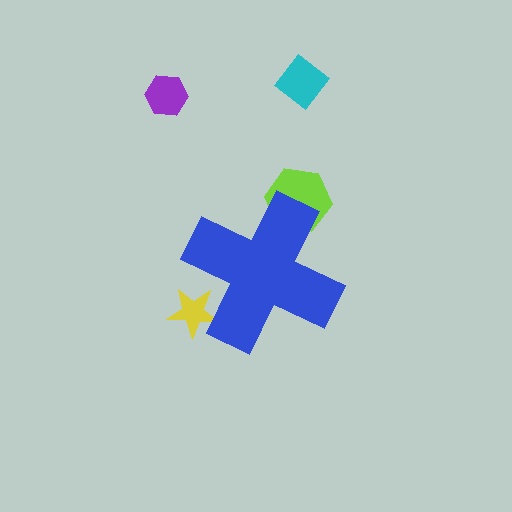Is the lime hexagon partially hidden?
Yes, the lime hexagon is partially hidden behind the blue cross.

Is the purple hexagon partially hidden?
No, the purple hexagon is fully visible.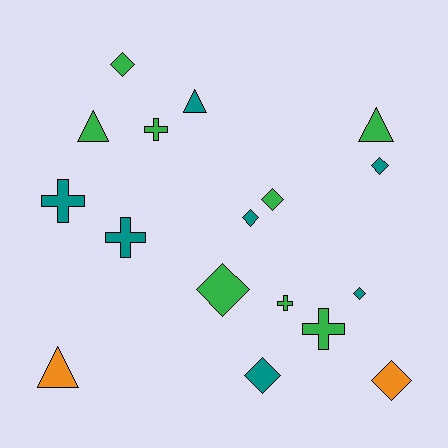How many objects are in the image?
There are 17 objects.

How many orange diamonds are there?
There is 1 orange diamond.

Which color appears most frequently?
Green, with 8 objects.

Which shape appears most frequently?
Diamond, with 8 objects.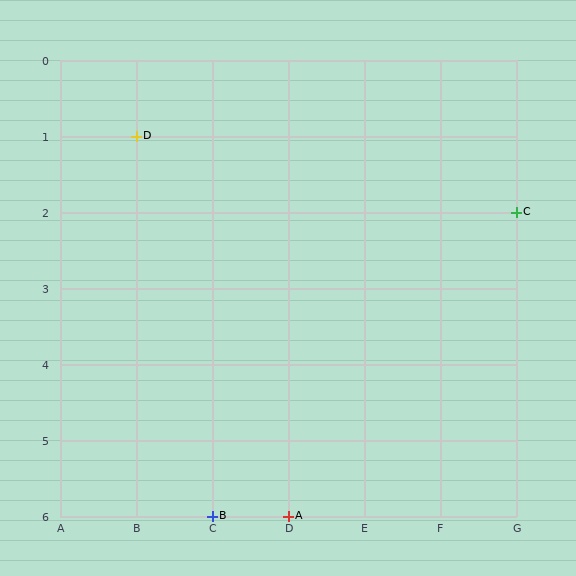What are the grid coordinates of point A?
Point A is at grid coordinates (D, 6).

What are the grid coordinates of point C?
Point C is at grid coordinates (G, 2).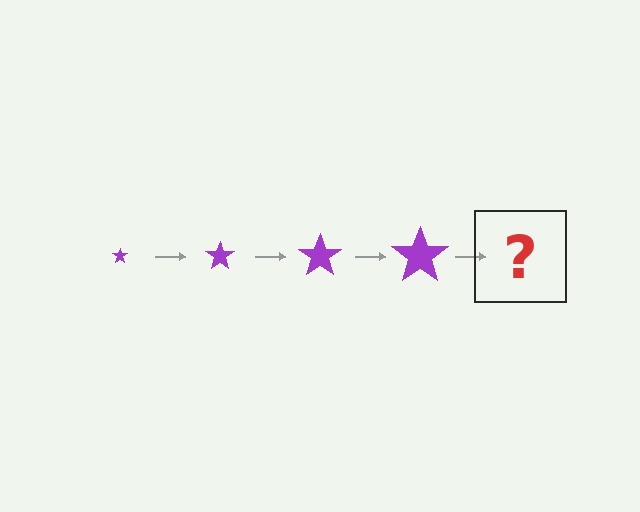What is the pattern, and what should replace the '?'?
The pattern is that the star gets progressively larger each step. The '?' should be a purple star, larger than the previous one.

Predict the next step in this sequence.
The next step is a purple star, larger than the previous one.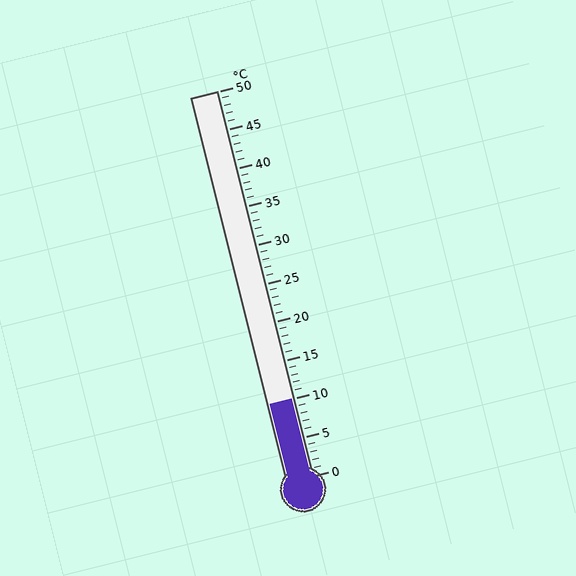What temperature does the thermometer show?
The thermometer shows approximately 10°C.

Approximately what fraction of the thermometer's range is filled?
The thermometer is filled to approximately 20% of its range.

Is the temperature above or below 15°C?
The temperature is below 15°C.